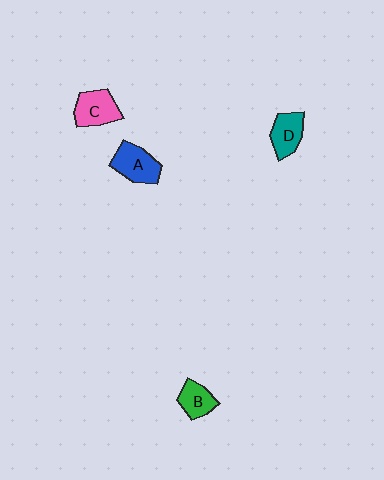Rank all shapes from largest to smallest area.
From largest to smallest: A (blue), C (pink), D (teal), B (green).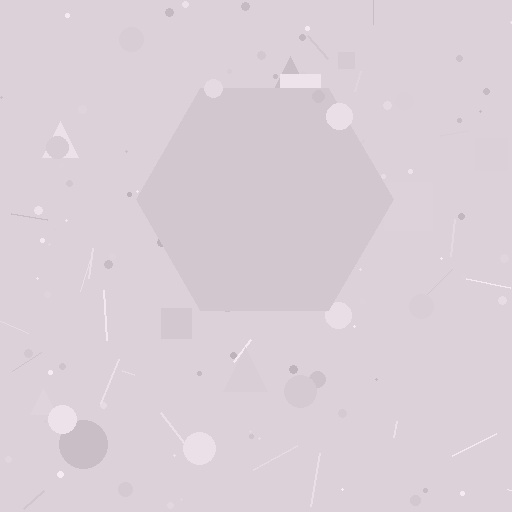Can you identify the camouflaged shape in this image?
The camouflaged shape is a hexagon.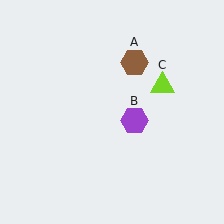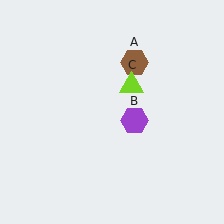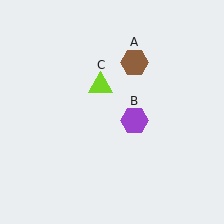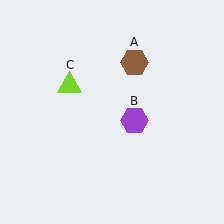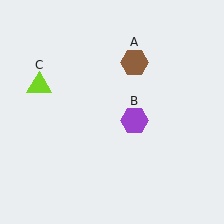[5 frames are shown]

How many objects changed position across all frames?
1 object changed position: lime triangle (object C).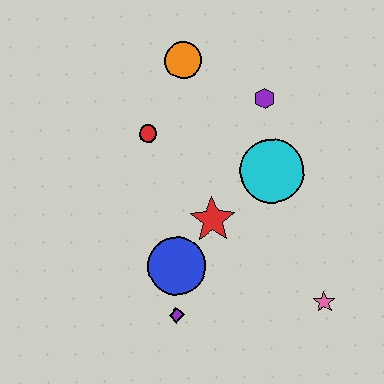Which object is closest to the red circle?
The orange circle is closest to the red circle.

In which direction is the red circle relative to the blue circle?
The red circle is above the blue circle.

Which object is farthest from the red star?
The orange circle is farthest from the red star.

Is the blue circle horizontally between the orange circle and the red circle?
Yes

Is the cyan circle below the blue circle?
No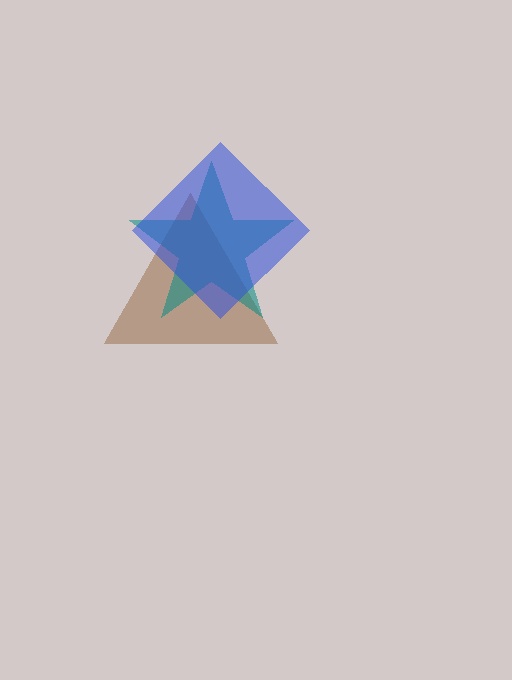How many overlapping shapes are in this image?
There are 3 overlapping shapes in the image.